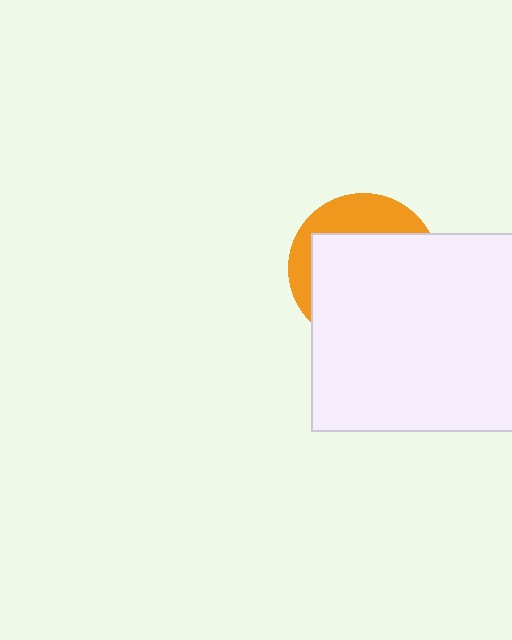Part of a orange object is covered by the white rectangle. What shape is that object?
It is a circle.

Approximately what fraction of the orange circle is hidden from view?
Roughly 69% of the orange circle is hidden behind the white rectangle.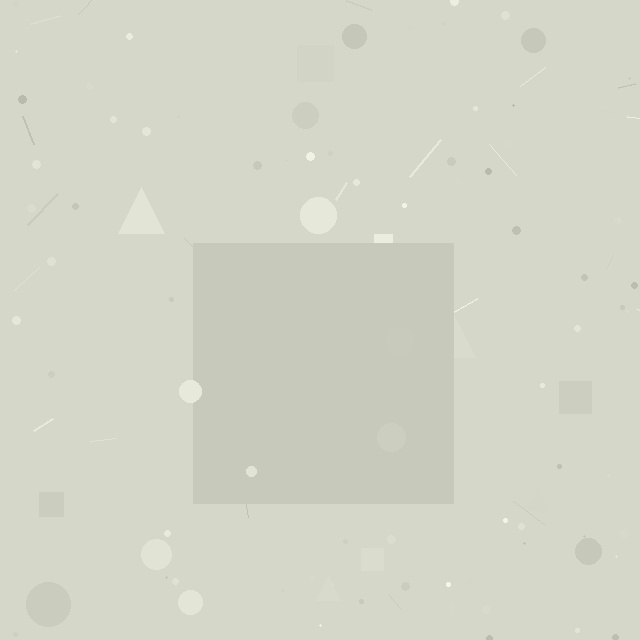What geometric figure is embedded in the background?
A square is embedded in the background.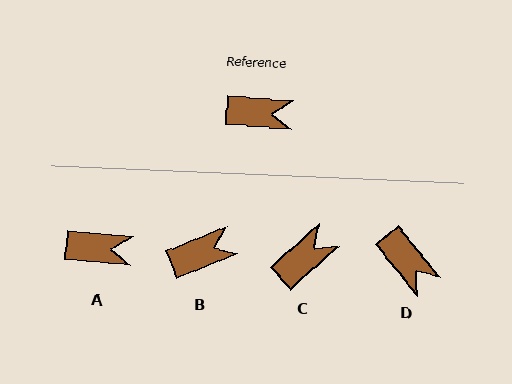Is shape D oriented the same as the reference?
No, it is off by about 46 degrees.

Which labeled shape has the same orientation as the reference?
A.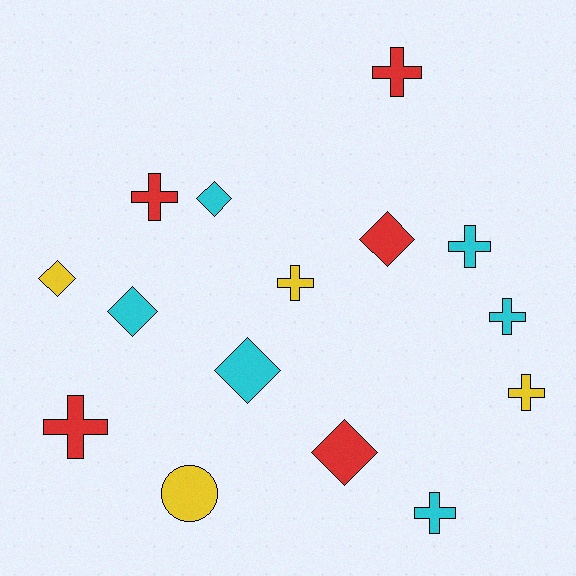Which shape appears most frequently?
Cross, with 8 objects.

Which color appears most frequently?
Cyan, with 6 objects.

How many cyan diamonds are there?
There are 3 cyan diamonds.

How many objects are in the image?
There are 15 objects.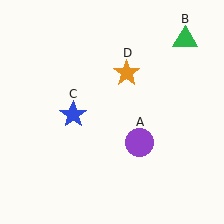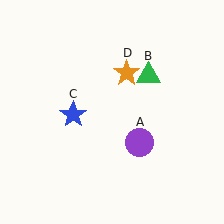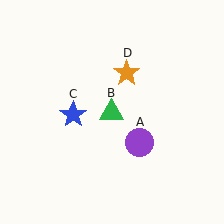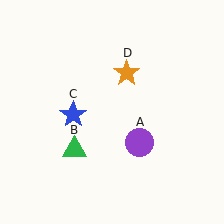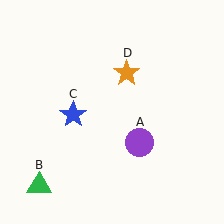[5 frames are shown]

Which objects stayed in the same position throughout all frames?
Purple circle (object A) and blue star (object C) and orange star (object D) remained stationary.